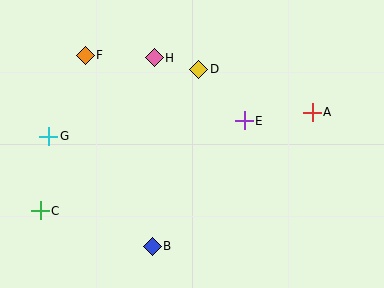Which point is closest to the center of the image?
Point E at (244, 121) is closest to the center.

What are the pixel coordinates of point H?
Point H is at (154, 58).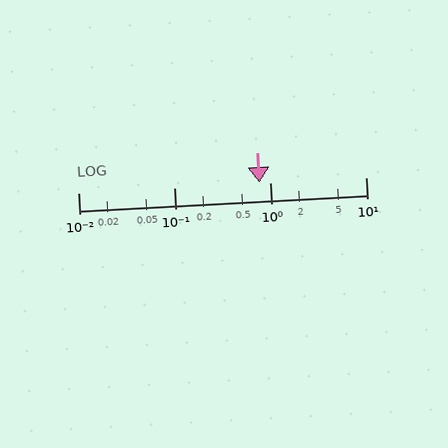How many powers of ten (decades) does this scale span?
The scale spans 3 decades, from 0.01 to 10.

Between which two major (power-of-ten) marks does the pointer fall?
The pointer is between 0.1 and 1.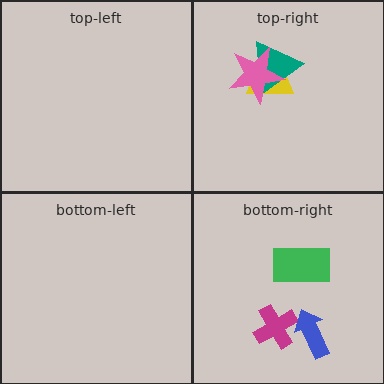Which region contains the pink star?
The top-right region.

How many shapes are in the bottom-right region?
3.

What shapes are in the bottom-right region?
The magenta cross, the green rectangle, the blue arrow.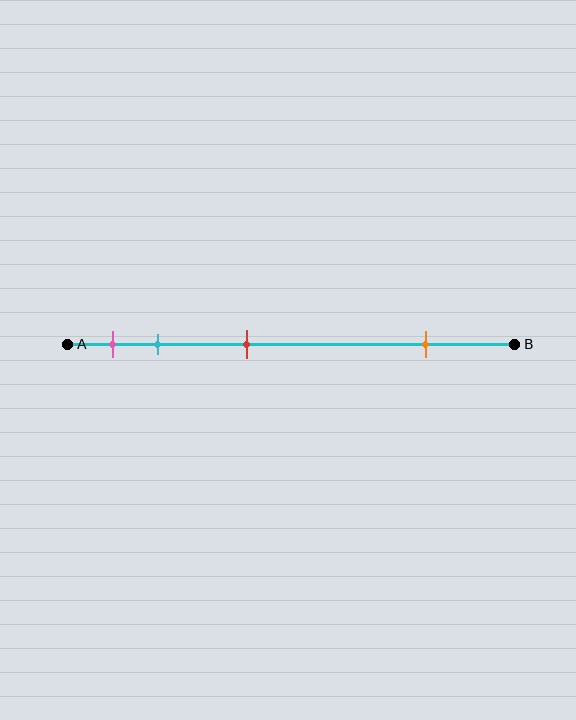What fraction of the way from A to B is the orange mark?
The orange mark is approximately 80% (0.8) of the way from A to B.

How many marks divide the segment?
There are 4 marks dividing the segment.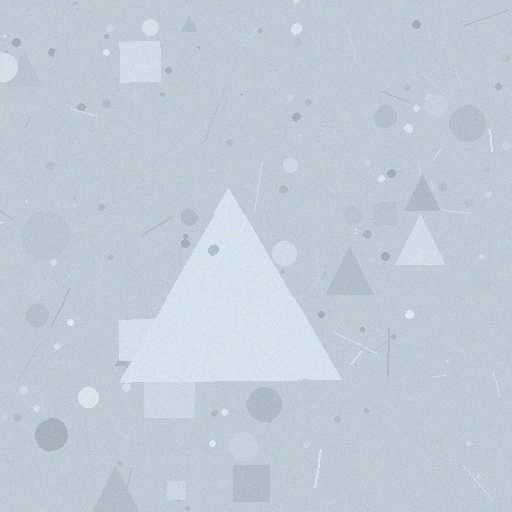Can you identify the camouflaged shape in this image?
The camouflaged shape is a triangle.